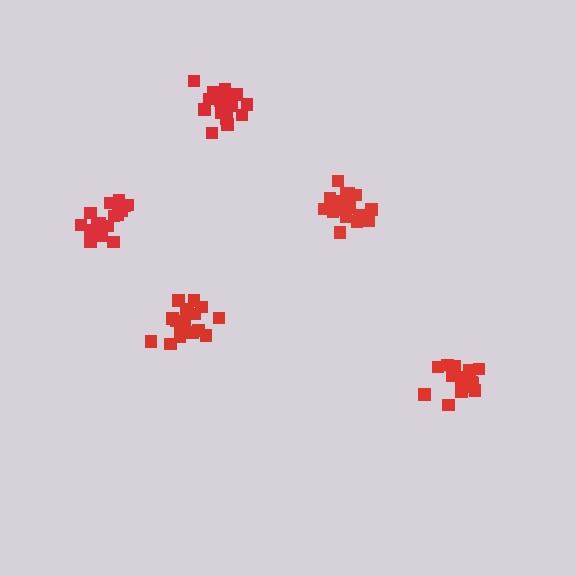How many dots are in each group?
Group 1: 21 dots, Group 2: 20 dots, Group 3: 19 dots, Group 4: 18 dots, Group 5: 16 dots (94 total).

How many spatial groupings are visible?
There are 5 spatial groupings.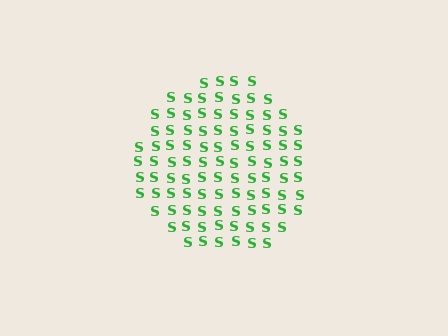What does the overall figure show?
The overall figure shows a circle.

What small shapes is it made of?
It is made of small letter S's.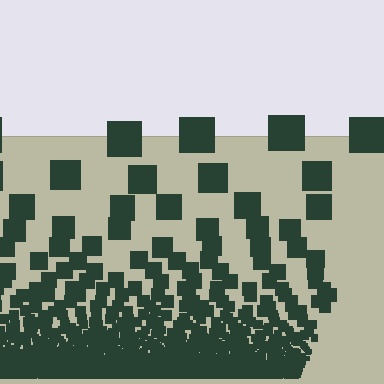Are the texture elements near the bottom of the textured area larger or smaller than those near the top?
Smaller. The gradient is inverted — elements near the bottom are smaller and denser.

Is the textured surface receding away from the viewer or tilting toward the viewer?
The surface appears to tilt toward the viewer. Texture elements get larger and sparser toward the top.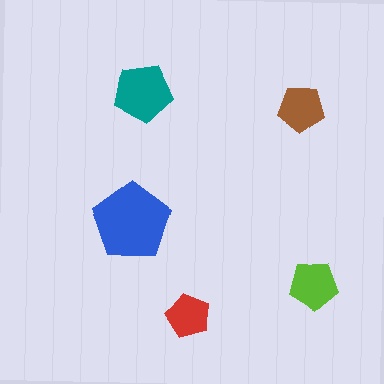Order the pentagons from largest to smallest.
the blue one, the teal one, the lime one, the brown one, the red one.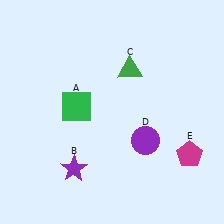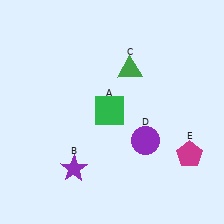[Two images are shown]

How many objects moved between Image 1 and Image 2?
1 object moved between the two images.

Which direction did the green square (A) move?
The green square (A) moved right.